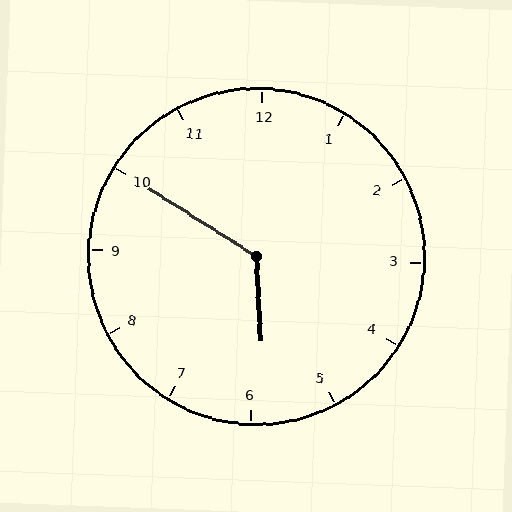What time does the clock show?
5:50.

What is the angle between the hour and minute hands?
Approximately 125 degrees.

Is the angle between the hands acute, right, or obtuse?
It is obtuse.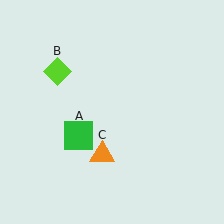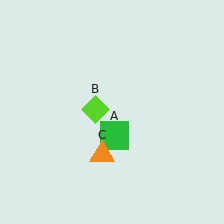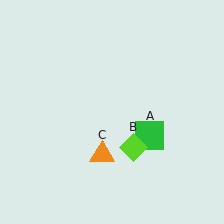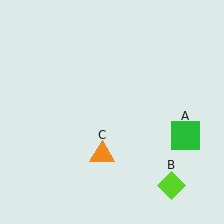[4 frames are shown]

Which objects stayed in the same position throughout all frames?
Orange triangle (object C) remained stationary.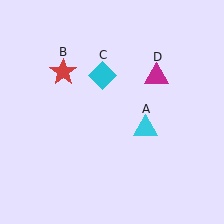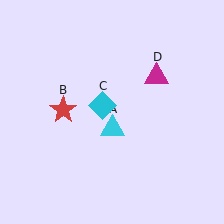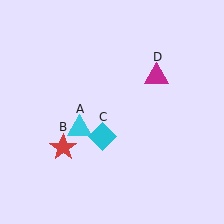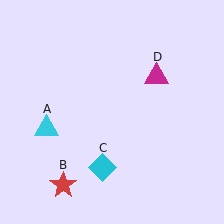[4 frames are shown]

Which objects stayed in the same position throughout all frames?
Magenta triangle (object D) remained stationary.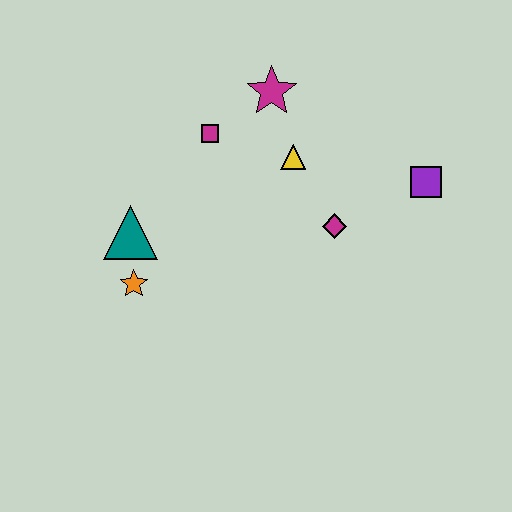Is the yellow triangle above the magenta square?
No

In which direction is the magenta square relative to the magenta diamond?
The magenta square is to the left of the magenta diamond.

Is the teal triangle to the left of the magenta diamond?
Yes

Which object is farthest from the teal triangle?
The purple square is farthest from the teal triangle.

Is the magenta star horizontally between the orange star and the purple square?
Yes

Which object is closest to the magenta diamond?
The yellow triangle is closest to the magenta diamond.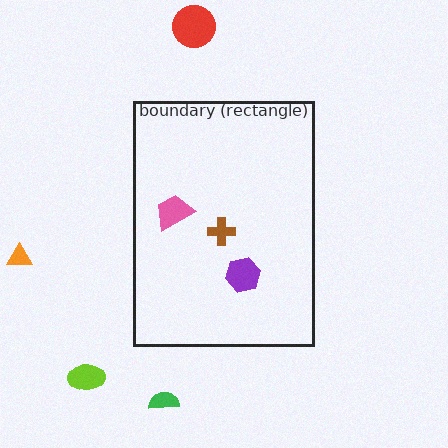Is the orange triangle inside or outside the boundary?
Outside.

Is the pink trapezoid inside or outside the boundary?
Inside.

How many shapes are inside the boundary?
3 inside, 4 outside.